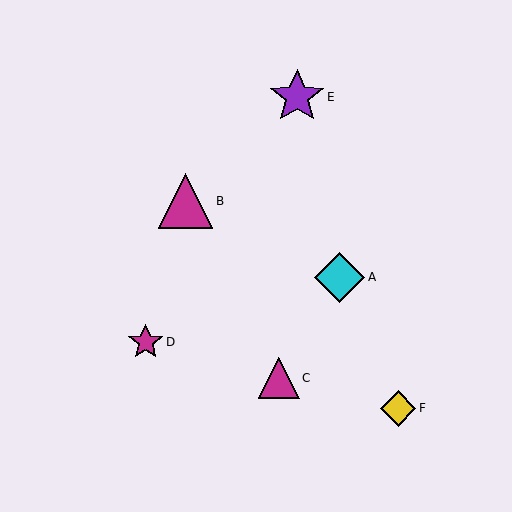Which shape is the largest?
The purple star (labeled E) is the largest.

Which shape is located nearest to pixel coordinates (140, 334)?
The magenta star (labeled D) at (146, 342) is nearest to that location.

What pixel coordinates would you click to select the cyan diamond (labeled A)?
Click at (340, 277) to select the cyan diamond A.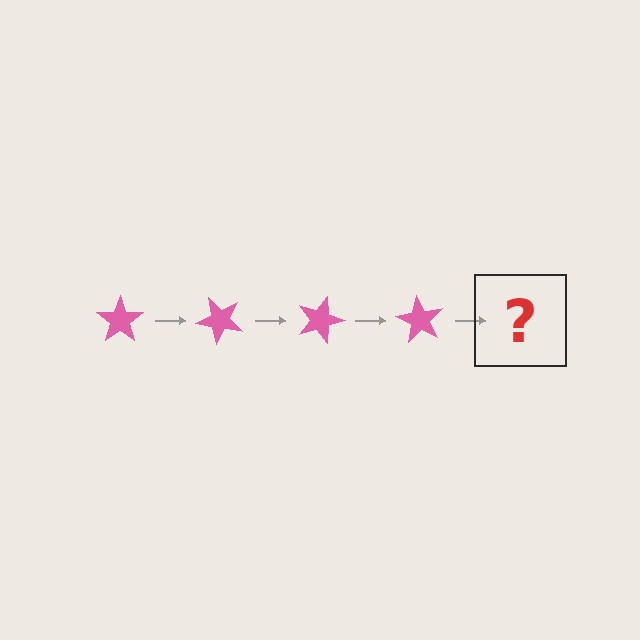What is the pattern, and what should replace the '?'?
The pattern is that the star rotates 45 degrees each step. The '?' should be a pink star rotated 180 degrees.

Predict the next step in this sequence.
The next step is a pink star rotated 180 degrees.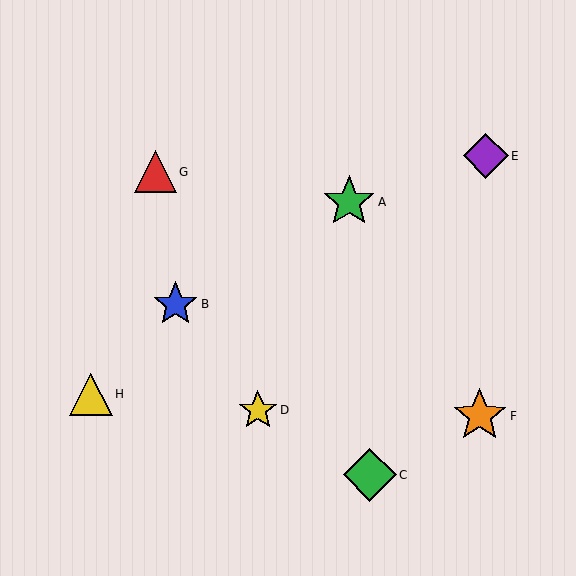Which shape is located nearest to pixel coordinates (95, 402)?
The yellow triangle (labeled H) at (91, 394) is nearest to that location.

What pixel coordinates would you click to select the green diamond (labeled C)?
Click at (370, 475) to select the green diamond C.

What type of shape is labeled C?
Shape C is a green diamond.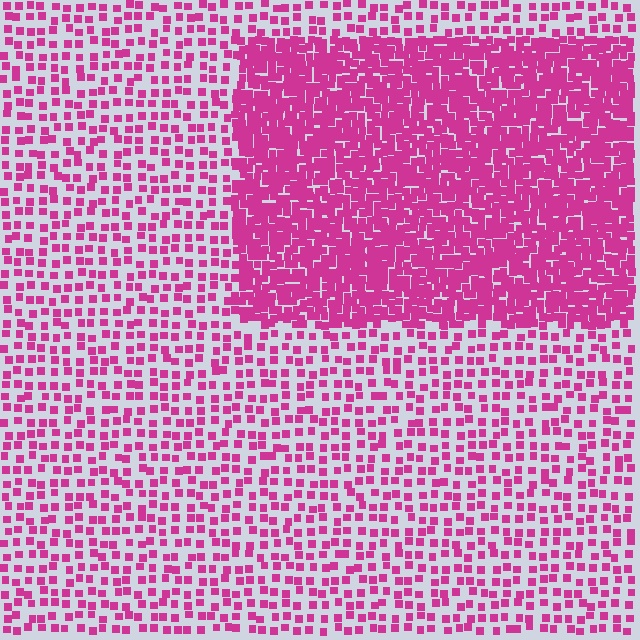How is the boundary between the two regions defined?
The boundary is defined by a change in element density (approximately 2.7x ratio). All elements are the same color, size, and shape.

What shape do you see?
I see a rectangle.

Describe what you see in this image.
The image contains small magenta elements arranged at two different densities. A rectangle-shaped region is visible where the elements are more densely packed than the surrounding area.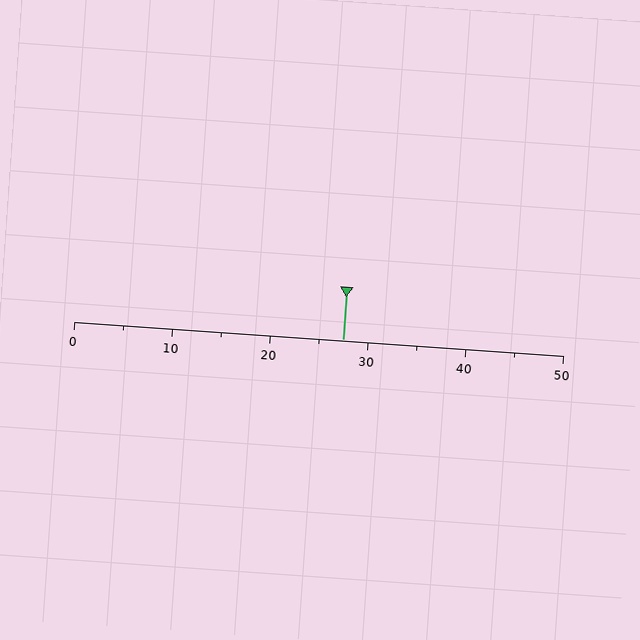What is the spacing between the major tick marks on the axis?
The major ticks are spaced 10 apart.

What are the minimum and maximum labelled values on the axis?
The axis runs from 0 to 50.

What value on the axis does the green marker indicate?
The marker indicates approximately 27.5.